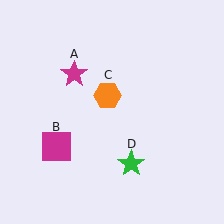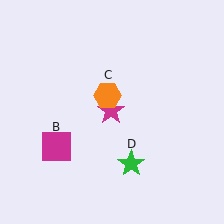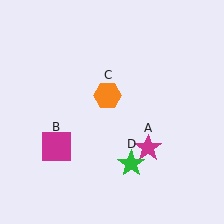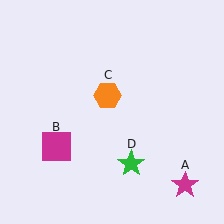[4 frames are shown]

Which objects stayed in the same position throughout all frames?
Magenta square (object B) and orange hexagon (object C) and green star (object D) remained stationary.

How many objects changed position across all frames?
1 object changed position: magenta star (object A).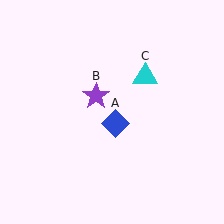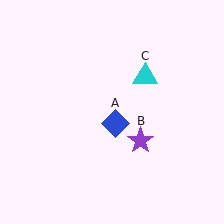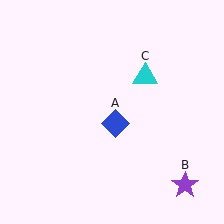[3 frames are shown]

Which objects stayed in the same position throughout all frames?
Blue diamond (object A) and cyan triangle (object C) remained stationary.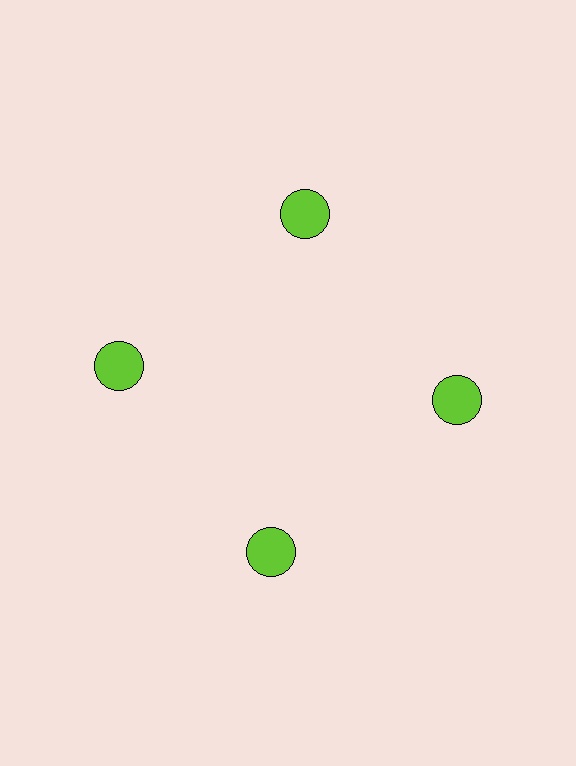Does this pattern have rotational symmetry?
Yes, this pattern has 4-fold rotational symmetry. It looks the same after rotating 90 degrees around the center.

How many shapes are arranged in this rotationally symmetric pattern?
There are 4 shapes, arranged in 4 groups of 1.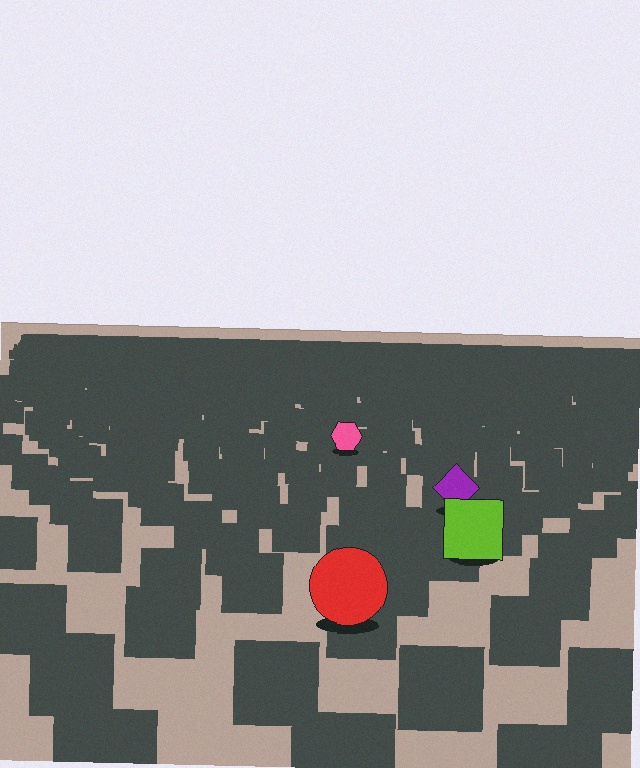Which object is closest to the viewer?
The red circle is closest. The texture marks near it are larger and more spread out.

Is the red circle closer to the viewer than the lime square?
Yes. The red circle is closer — you can tell from the texture gradient: the ground texture is coarser near it.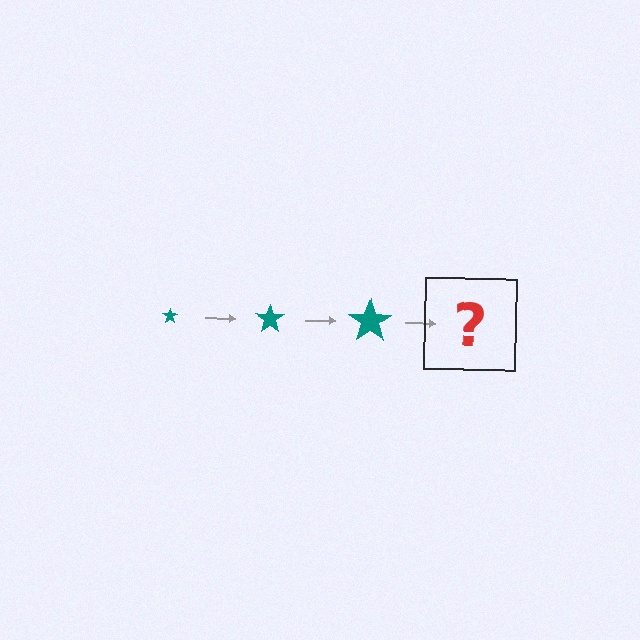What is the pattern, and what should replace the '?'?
The pattern is that the star gets progressively larger each step. The '?' should be a teal star, larger than the previous one.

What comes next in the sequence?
The next element should be a teal star, larger than the previous one.